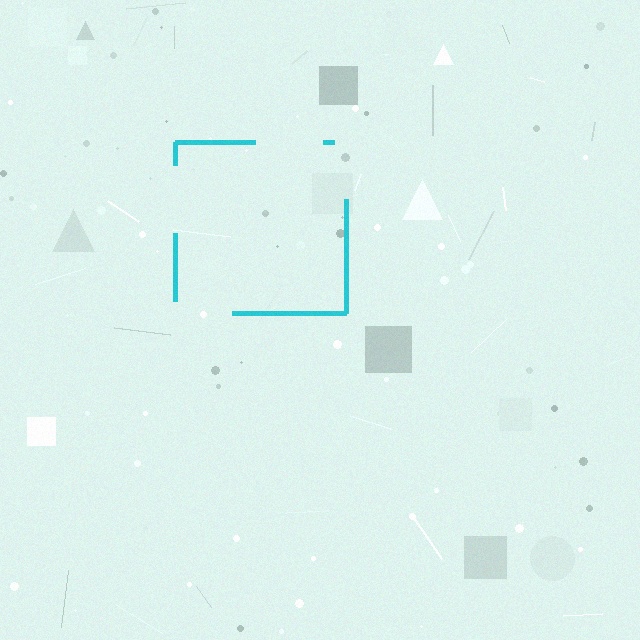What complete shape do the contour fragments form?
The contour fragments form a square.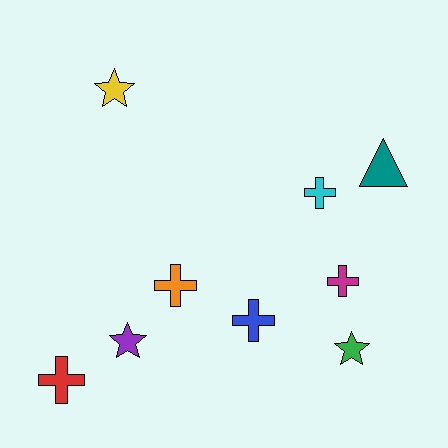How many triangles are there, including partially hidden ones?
There is 1 triangle.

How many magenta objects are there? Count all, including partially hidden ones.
There is 1 magenta object.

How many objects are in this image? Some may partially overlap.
There are 9 objects.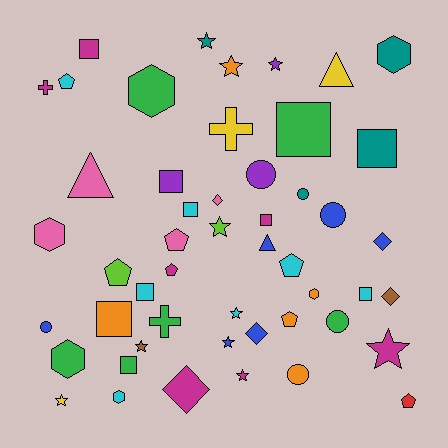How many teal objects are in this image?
There are 4 teal objects.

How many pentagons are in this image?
There are 7 pentagons.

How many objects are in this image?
There are 50 objects.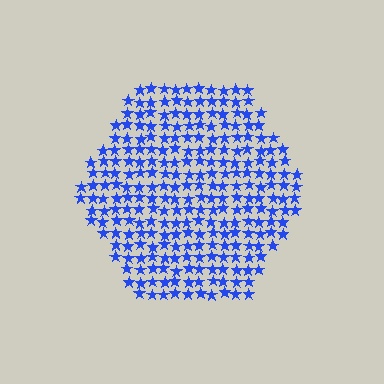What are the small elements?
The small elements are stars.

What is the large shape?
The large shape is a hexagon.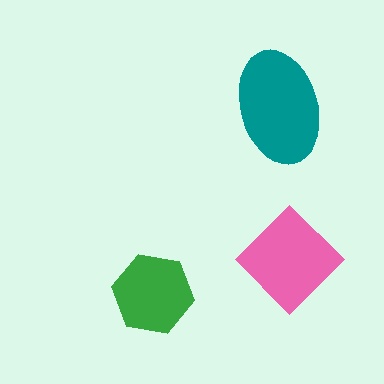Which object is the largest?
The teal ellipse.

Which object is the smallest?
The green hexagon.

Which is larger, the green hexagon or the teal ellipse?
The teal ellipse.